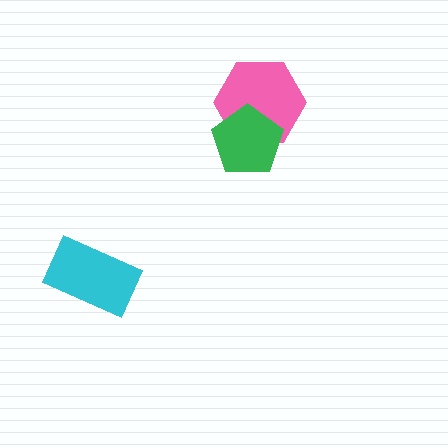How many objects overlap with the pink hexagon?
1 object overlaps with the pink hexagon.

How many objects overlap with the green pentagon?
1 object overlaps with the green pentagon.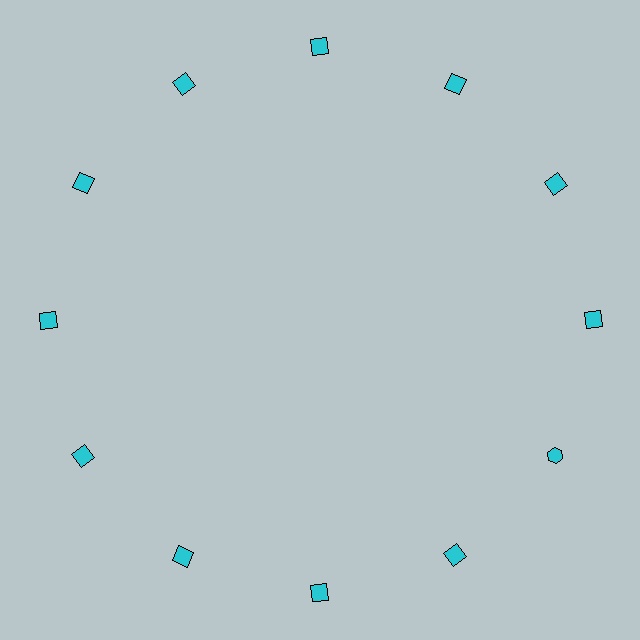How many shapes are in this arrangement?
There are 12 shapes arranged in a ring pattern.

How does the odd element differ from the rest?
It has a different shape: hexagon instead of square.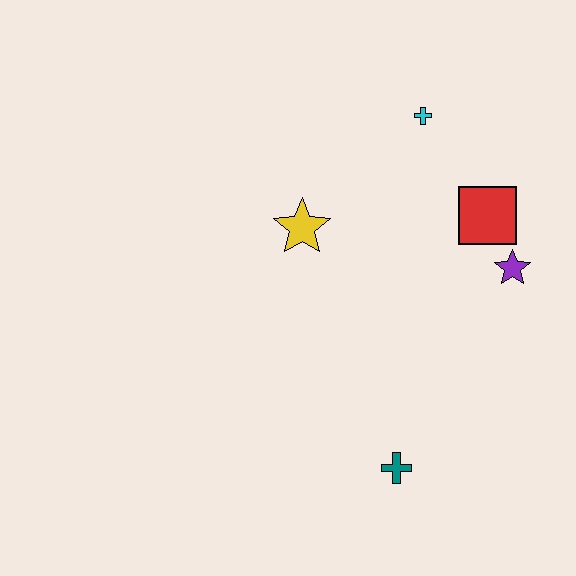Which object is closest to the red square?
The purple star is closest to the red square.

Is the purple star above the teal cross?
Yes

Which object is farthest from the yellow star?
The teal cross is farthest from the yellow star.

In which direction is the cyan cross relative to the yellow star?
The cyan cross is to the right of the yellow star.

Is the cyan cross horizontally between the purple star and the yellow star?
Yes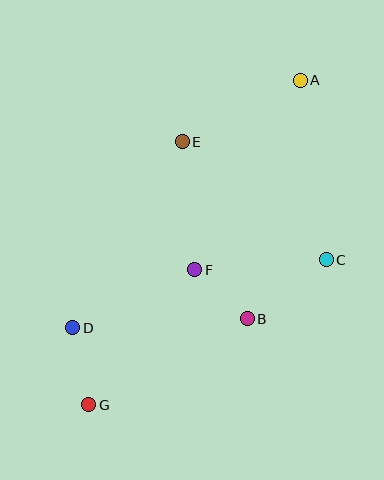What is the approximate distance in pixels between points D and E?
The distance between D and E is approximately 216 pixels.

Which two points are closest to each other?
Points B and F are closest to each other.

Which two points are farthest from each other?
Points A and G are farthest from each other.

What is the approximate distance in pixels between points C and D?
The distance between C and D is approximately 263 pixels.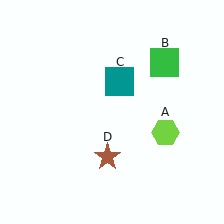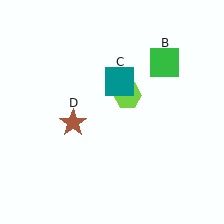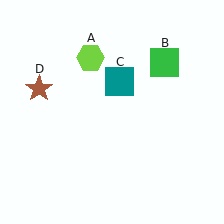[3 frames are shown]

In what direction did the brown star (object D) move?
The brown star (object D) moved up and to the left.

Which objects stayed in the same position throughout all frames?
Green square (object B) and teal square (object C) remained stationary.